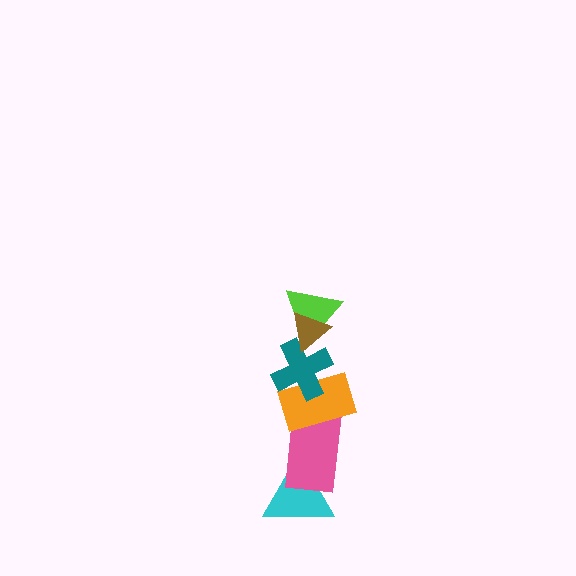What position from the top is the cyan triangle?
The cyan triangle is 6th from the top.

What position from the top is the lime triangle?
The lime triangle is 2nd from the top.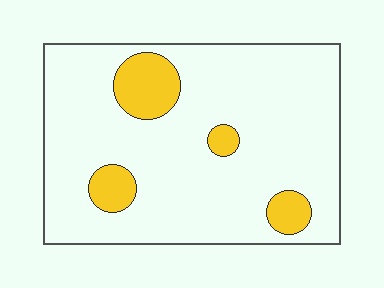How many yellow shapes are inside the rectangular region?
4.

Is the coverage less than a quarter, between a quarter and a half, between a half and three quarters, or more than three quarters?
Less than a quarter.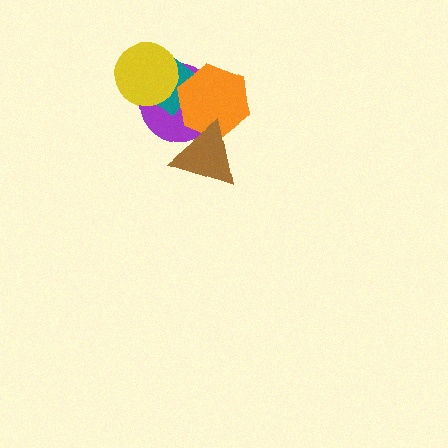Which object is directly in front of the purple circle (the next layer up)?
The teal diamond is directly in front of the purple circle.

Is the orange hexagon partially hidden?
Yes, it is partially covered by another shape.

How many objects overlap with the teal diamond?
3 objects overlap with the teal diamond.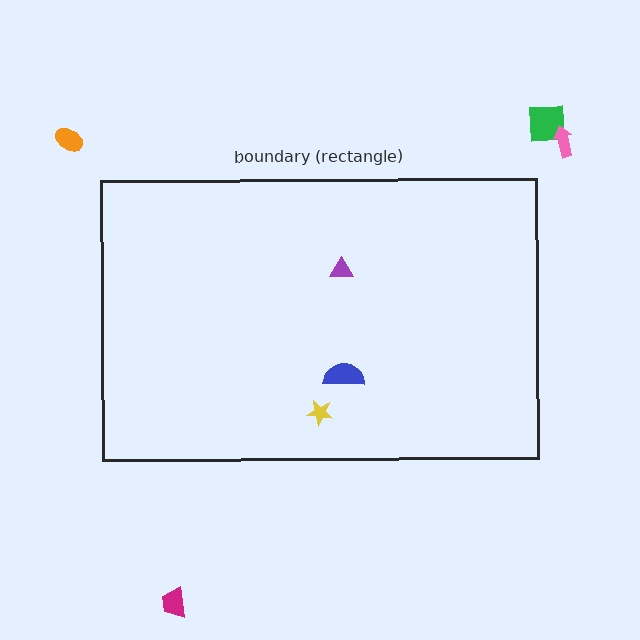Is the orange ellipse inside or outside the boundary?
Outside.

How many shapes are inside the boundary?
3 inside, 4 outside.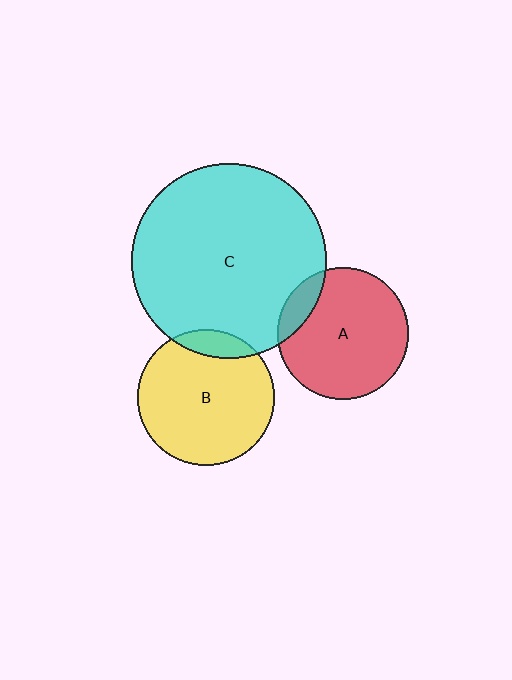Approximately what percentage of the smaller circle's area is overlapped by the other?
Approximately 10%.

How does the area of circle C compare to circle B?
Approximately 2.0 times.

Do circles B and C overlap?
Yes.